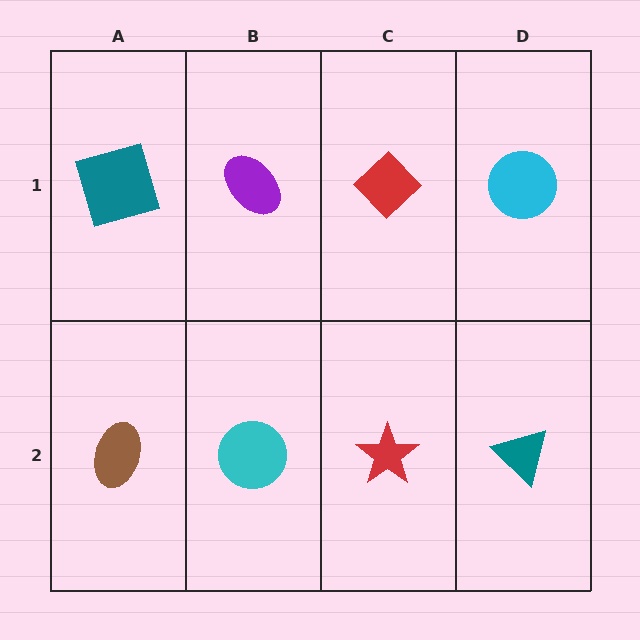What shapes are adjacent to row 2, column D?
A cyan circle (row 1, column D), a red star (row 2, column C).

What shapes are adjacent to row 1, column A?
A brown ellipse (row 2, column A), a purple ellipse (row 1, column B).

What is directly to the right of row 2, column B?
A red star.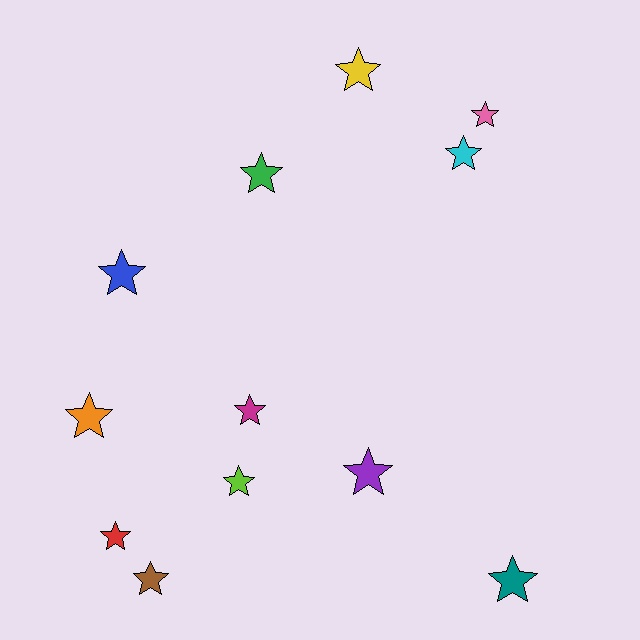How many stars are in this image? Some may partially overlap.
There are 12 stars.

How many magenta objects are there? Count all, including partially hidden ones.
There is 1 magenta object.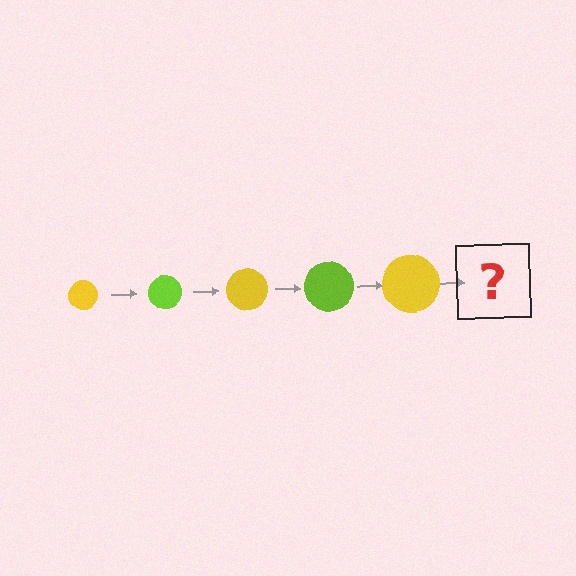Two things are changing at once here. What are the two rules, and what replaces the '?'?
The two rules are that the circle grows larger each step and the color cycles through yellow and lime. The '?' should be a lime circle, larger than the previous one.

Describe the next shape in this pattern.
It should be a lime circle, larger than the previous one.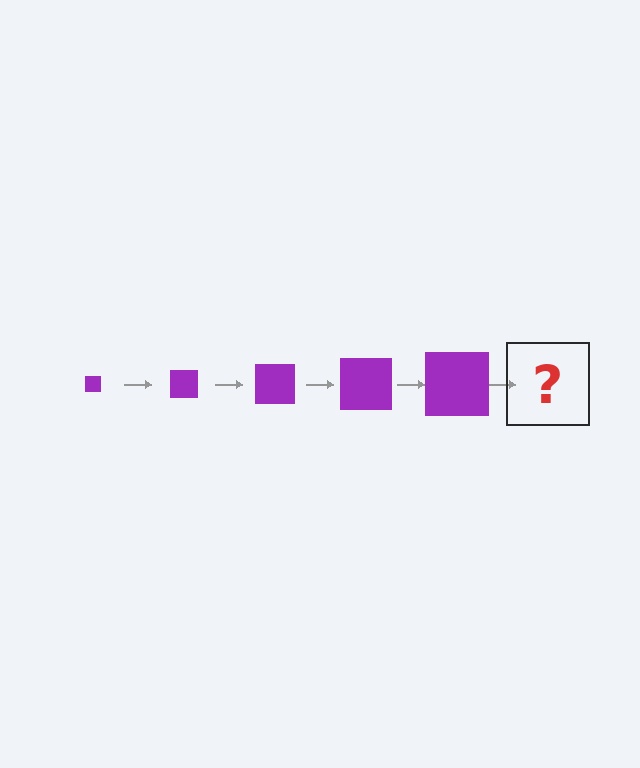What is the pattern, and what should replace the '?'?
The pattern is that the square gets progressively larger each step. The '?' should be a purple square, larger than the previous one.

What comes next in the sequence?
The next element should be a purple square, larger than the previous one.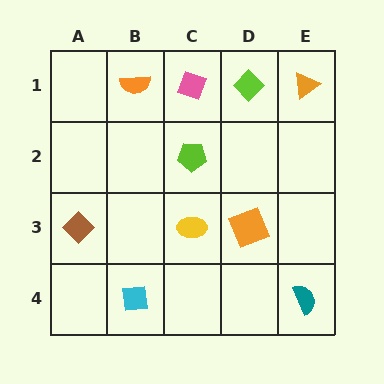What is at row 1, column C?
A pink diamond.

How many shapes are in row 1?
4 shapes.